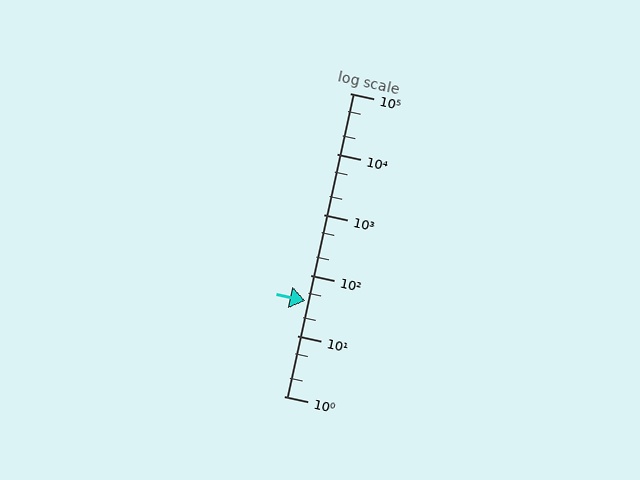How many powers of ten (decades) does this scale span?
The scale spans 5 decades, from 1 to 100000.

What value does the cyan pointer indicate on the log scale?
The pointer indicates approximately 38.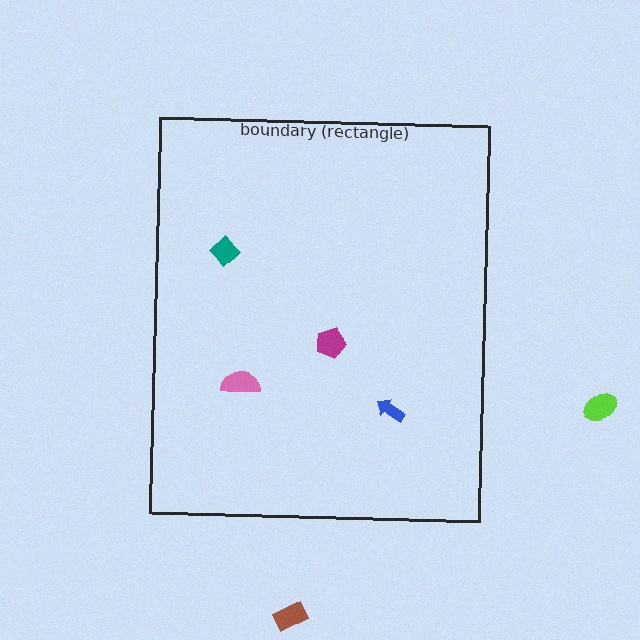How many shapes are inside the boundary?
4 inside, 2 outside.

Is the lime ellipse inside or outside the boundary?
Outside.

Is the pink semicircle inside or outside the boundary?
Inside.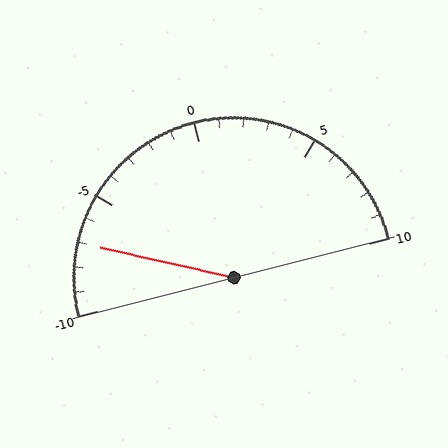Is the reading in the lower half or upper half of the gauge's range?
The reading is in the lower half of the range (-10 to 10).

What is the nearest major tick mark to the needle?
The nearest major tick mark is -5.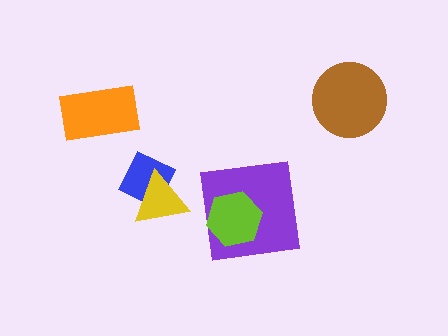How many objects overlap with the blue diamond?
1 object overlaps with the blue diamond.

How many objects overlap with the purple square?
1 object overlaps with the purple square.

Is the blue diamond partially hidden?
Yes, it is partially covered by another shape.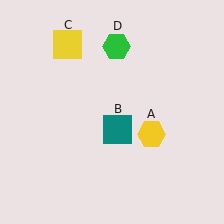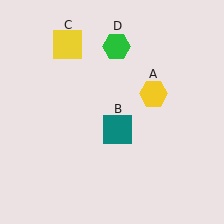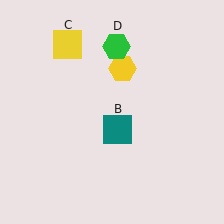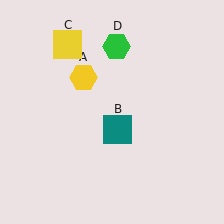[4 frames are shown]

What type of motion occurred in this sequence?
The yellow hexagon (object A) rotated counterclockwise around the center of the scene.